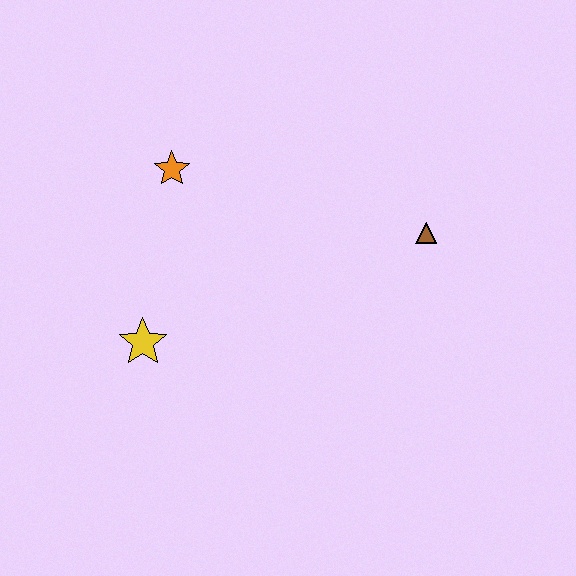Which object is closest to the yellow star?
The orange star is closest to the yellow star.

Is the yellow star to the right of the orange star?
No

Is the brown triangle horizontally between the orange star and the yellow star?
No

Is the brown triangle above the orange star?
No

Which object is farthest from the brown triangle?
The yellow star is farthest from the brown triangle.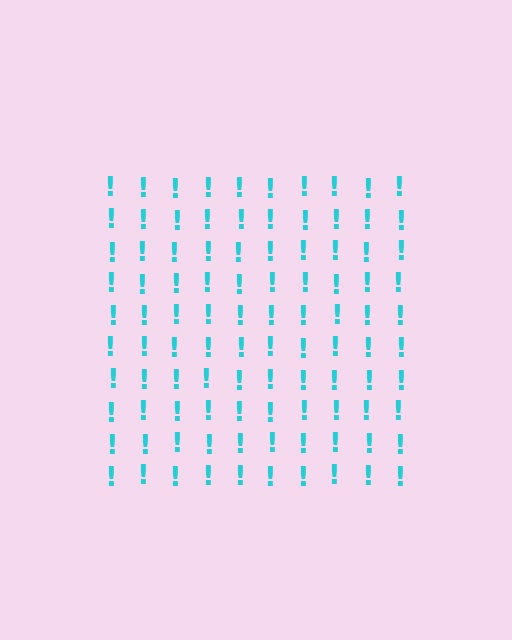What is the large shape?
The large shape is a square.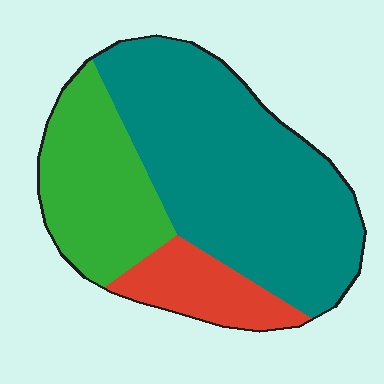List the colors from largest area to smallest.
From largest to smallest: teal, green, red.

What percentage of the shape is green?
Green covers 27% of the shape.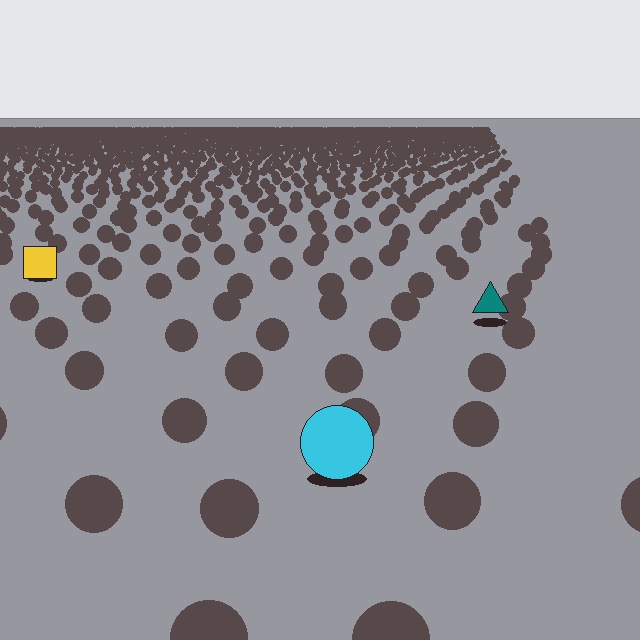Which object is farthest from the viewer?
The yellow square is farthest from the viewer. It appears smaller and the ground texture around it is denser.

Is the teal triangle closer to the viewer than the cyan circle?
No. The cyan circle is closer — you can tell from the texture gradient: the ground texture is coarser near it.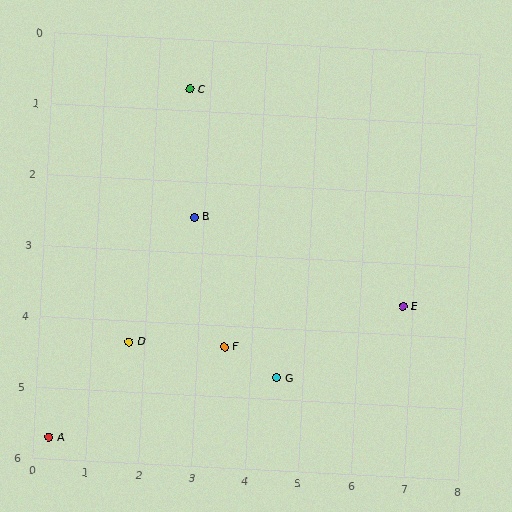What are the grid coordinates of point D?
Point D is at approximately (1.7, 4.3).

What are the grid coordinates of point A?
Point A is at approximately (0.3, 5.7).